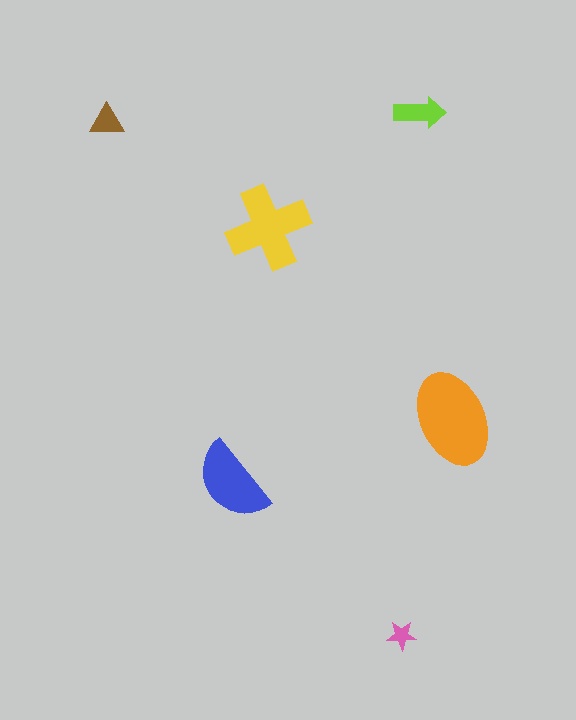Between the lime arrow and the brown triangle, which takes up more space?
The lime arrow.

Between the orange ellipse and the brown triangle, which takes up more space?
The orange ellipse.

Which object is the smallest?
The pink star.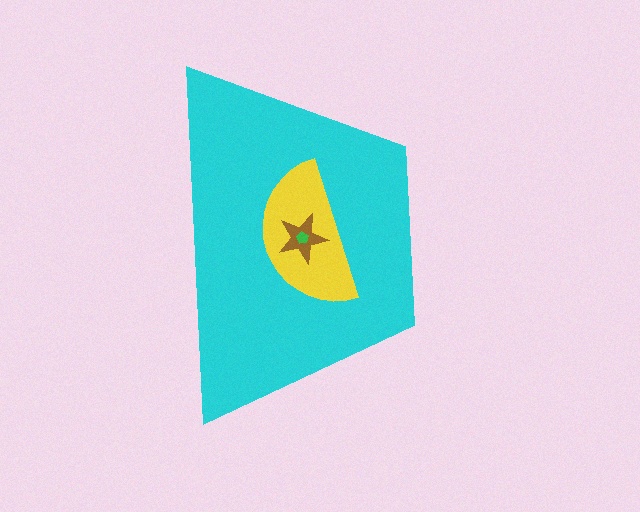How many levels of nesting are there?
4.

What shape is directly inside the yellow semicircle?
The brown star.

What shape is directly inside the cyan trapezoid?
The yellow semicircle.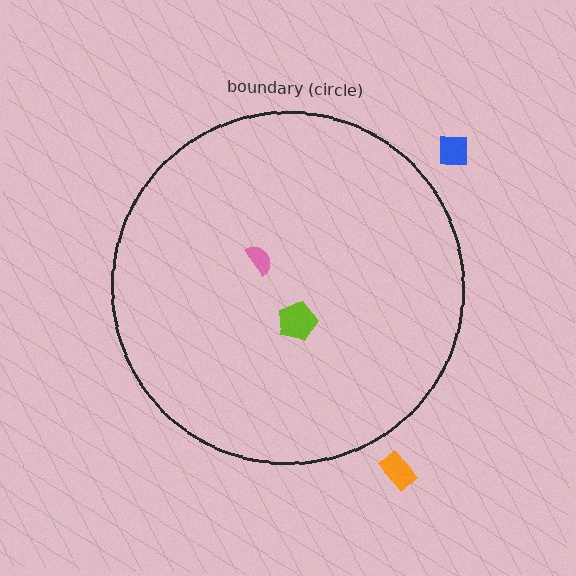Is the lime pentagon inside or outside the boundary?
Inside.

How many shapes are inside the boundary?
2 inside, 2 outside.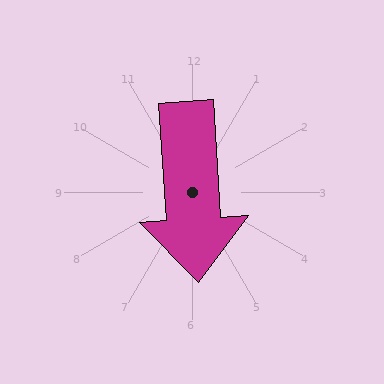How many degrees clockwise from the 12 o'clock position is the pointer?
Approximately 176 degrees.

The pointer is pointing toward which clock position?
Roughly 6 o'clock.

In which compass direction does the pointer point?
South.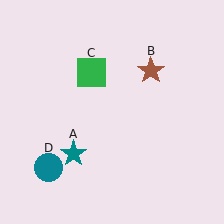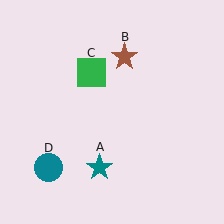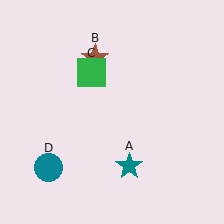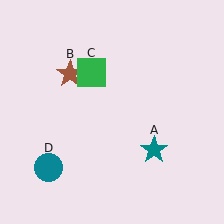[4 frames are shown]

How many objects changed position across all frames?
2 objects changed position: teal star (object A), brown star (object B).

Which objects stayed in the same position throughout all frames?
Green square (object C) and teal circle (object D) remained stationary.